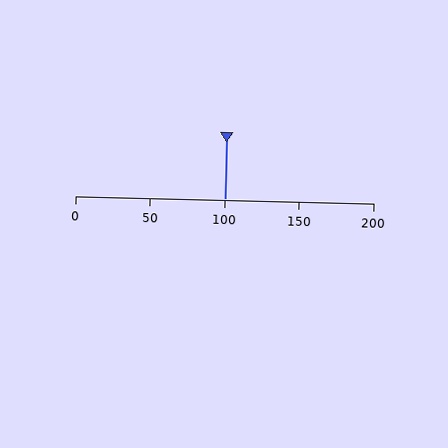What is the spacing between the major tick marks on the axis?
The major ticks are spaced 50 apart.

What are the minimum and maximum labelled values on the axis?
The axis runs from 0 to 200.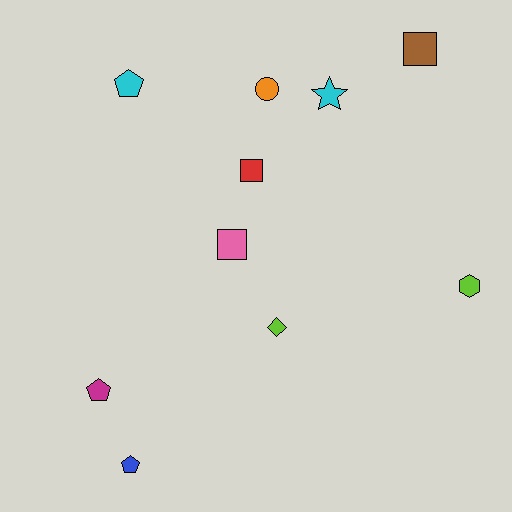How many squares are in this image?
There are 3 squares.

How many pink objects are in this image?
There is 1 pink object.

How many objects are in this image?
There are 10 objects.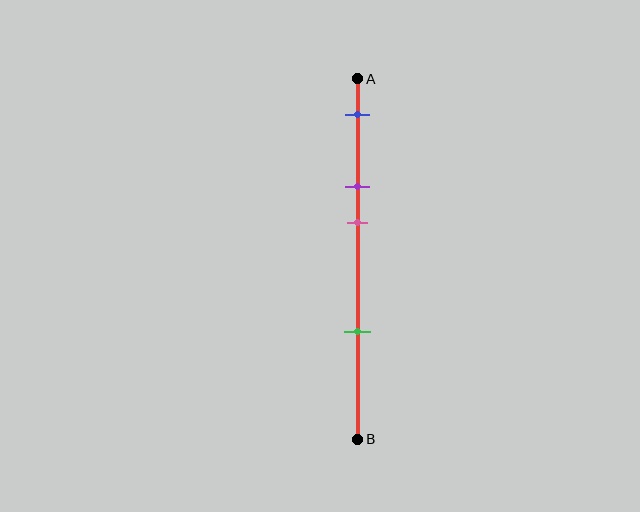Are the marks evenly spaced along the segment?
No, the marks are not evenly spaced.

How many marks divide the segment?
There are 4 marks dividing the segment.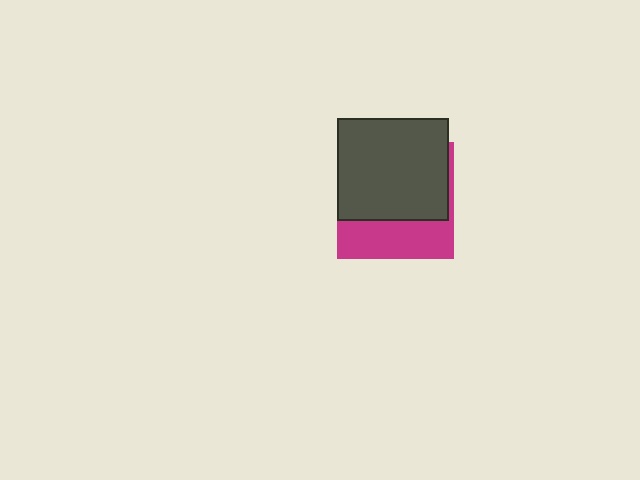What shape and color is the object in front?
The object in front is a dark gray rectangle.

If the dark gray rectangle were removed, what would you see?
You would see the complete magenta square.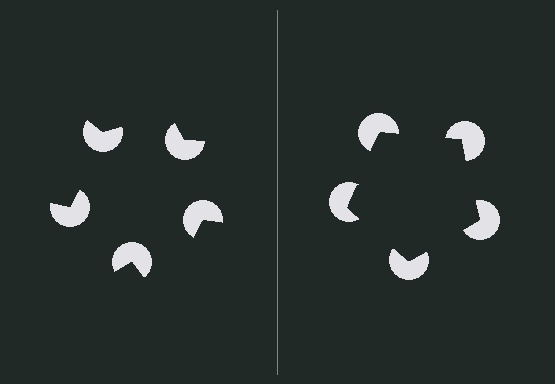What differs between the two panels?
The pac-man discs are positioned identically on both sides; only the wedge orientations differ. On the right they align to a pentagon; on the left they are misaligned.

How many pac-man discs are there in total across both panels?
10 — 5 on each side.